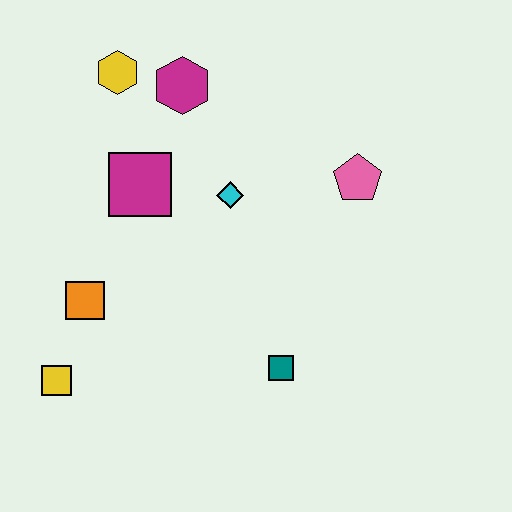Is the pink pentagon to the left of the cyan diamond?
No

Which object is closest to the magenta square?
The cyan diamond is closest to the magenta square.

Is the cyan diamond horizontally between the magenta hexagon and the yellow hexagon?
No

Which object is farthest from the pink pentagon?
The yellow square is farthest from the pink pentagon.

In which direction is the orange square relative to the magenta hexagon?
The orange square is below the magenta hexagon.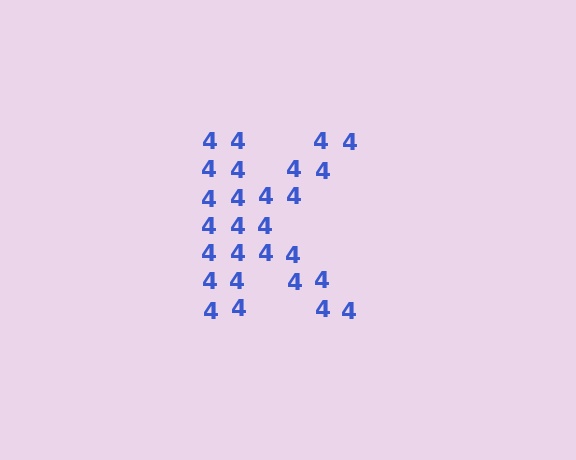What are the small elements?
The small elements are digit 4's.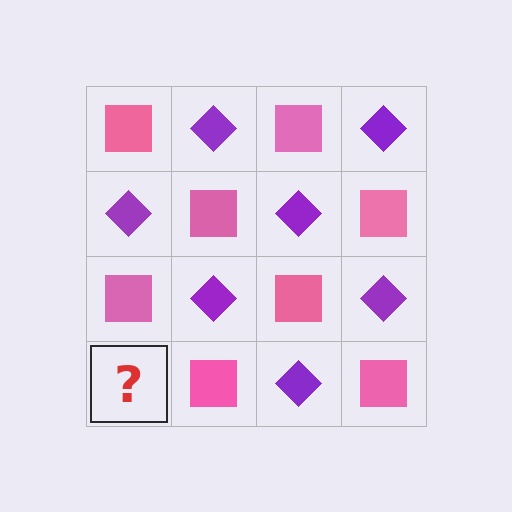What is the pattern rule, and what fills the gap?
The rule is that it alternates pink square and purple diamond in a checkerboard pattern. The gap should be filled with a purple diamond.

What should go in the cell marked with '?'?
The missing cell should contain a purple diamond.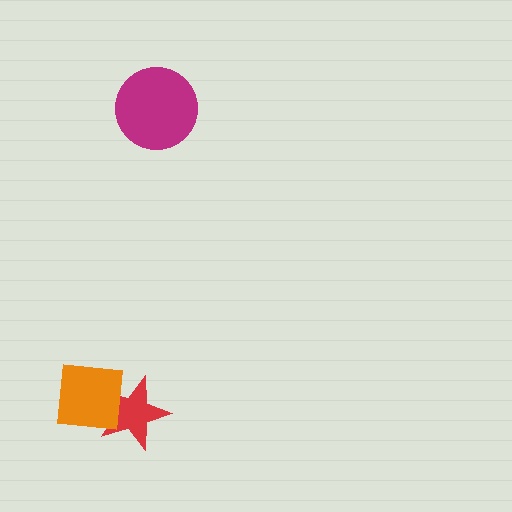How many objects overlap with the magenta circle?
0 objects overlap with the magenta circle.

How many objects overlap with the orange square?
1 object overlaps with the orange square.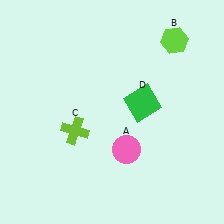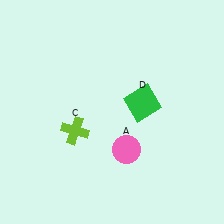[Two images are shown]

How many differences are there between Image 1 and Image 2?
There is 1 difference between the two images.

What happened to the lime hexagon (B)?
The lime hexagon (B) was removed in Image 2. It was in the top-right area of Image 1.